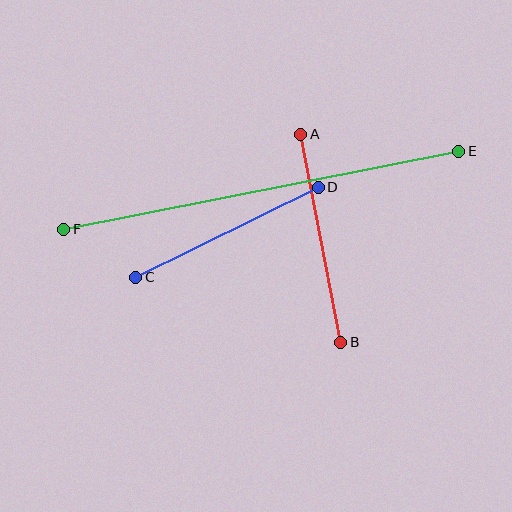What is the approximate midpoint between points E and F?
The midpoint is at approximately (261, 190) pixels.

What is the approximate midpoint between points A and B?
The midpoint is at approximately (321, 238) pixels.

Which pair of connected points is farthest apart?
Points E and F are farthest apart.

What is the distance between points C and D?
The distance is approximately 204 pixels.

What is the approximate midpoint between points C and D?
The midpoint is at approximately (227, 232) pixels.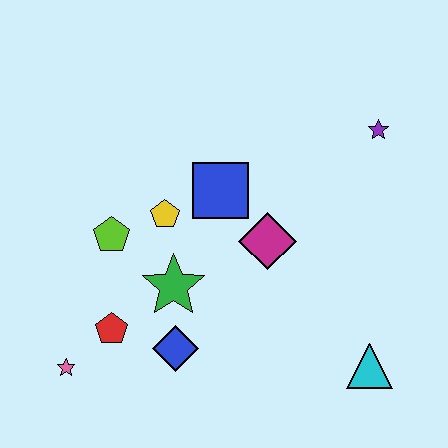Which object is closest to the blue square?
The yellow pentagon is closest to the blue square.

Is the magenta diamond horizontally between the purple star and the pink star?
Yes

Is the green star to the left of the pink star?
No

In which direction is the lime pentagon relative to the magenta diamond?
The lime pentagon is to the left of the magenta diamond.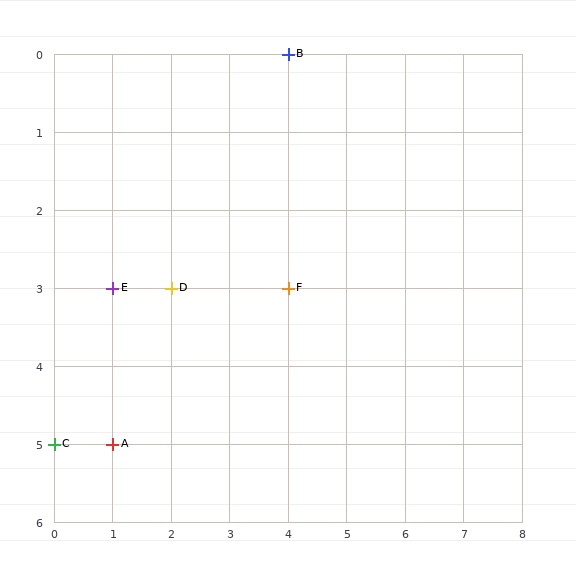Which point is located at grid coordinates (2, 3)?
Point D is at (2, 3).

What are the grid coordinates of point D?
Point D is at grid coordinates (2, 3).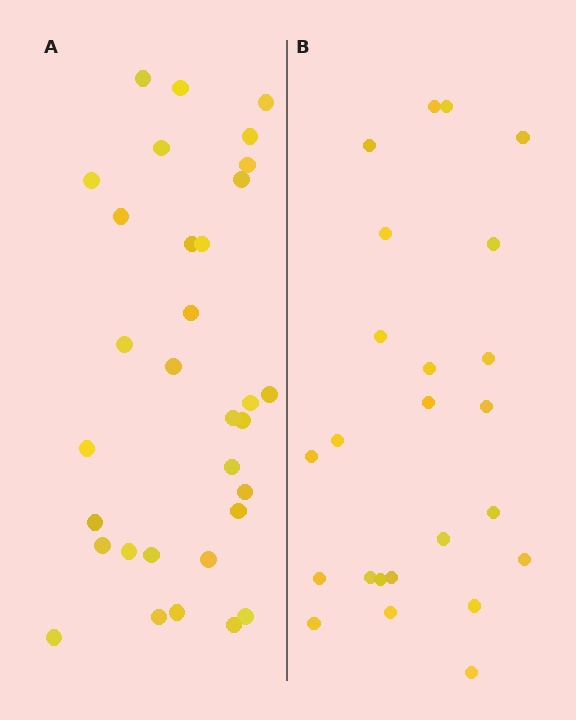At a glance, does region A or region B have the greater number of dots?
Region A (the left region) has more dots.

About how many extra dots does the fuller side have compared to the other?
Region A has roughly 8 or so more dots than region B.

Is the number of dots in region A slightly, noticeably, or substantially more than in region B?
Region A has noticeably more, but not dramatically so. The ratio is roughly 1.3 to 1.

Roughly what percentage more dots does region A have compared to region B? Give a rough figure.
About 35% more.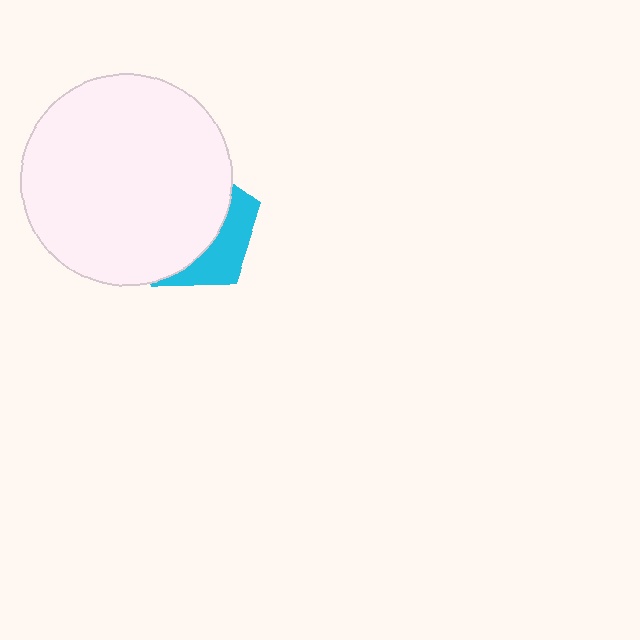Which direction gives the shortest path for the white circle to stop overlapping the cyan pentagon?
Moving left gives the shortest separation.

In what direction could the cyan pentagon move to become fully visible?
The cyan pentagon could move right. That would shift it out from behind the white circle entirely.